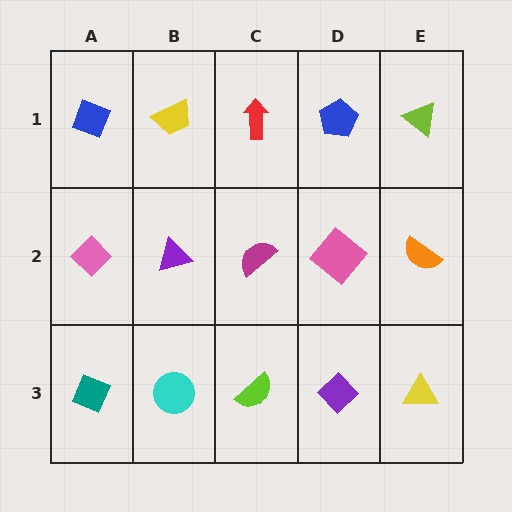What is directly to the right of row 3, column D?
A yellow triangle.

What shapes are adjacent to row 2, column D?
A blue pentagon (row 1, column D), a purple diamond (row 3, column D), a magenta semicircle (row 2, column C), an orange semicircle (row 2, column E).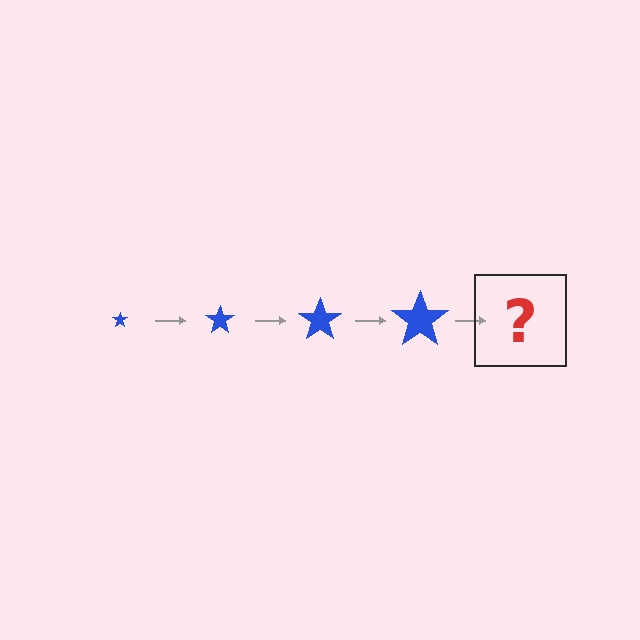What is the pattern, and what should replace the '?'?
The pattern is that the star gets progressively larger each step. The '?' should be a blue star, larger than the previous one.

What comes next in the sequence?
The next element should be a blue star, larger than the previous one.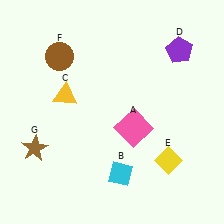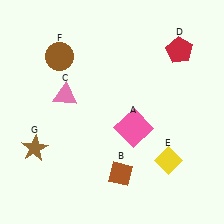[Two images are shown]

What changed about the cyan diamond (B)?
In Image 1, B is cyan. In Image 2, it changed to brown.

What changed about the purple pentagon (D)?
In Image 1, D is purple. In Image 2, it changed to red.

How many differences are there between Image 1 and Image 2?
There are 3 differences between the two images.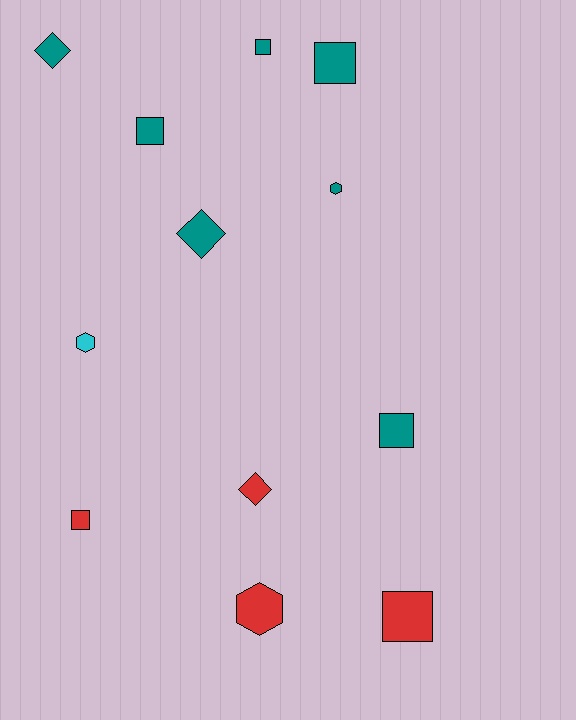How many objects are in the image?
There are 12 objects.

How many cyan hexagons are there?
There is 1 cyan hexagon.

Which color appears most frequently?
Teal, with 7 objects.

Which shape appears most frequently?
Square, with 6 objects.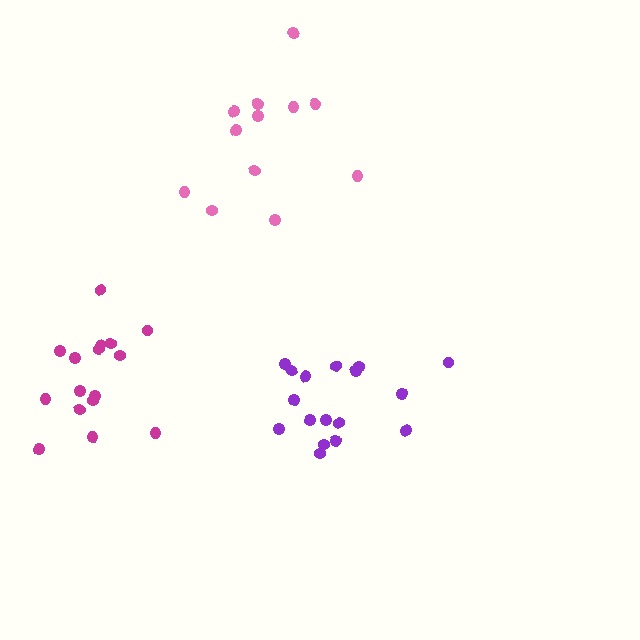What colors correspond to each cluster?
The clusters are colored: magenta, purple, pink.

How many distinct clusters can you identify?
There are 3 distinct clusters.